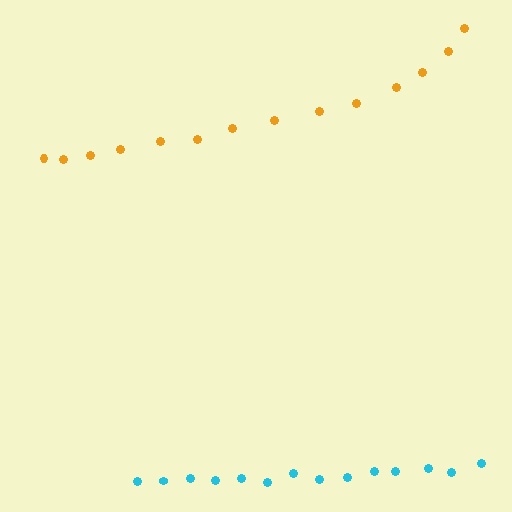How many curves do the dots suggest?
There are 2 distinct paths.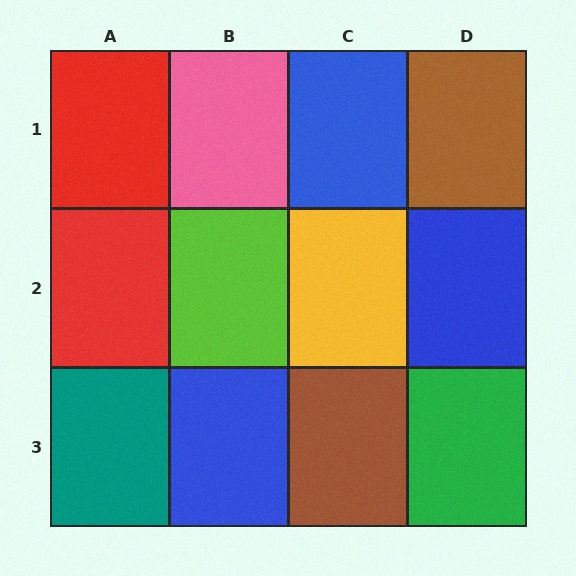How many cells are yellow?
1 cell is yellow.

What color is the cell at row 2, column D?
Blue.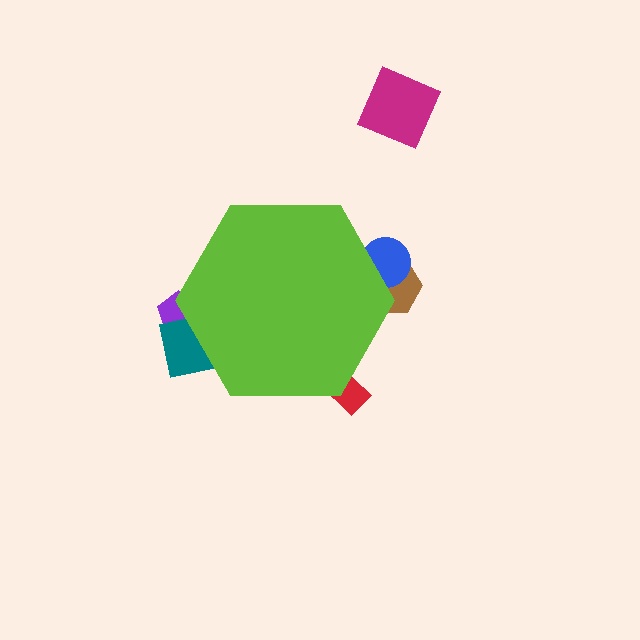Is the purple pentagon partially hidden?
Yes, the purple pentagon is partially hidden behind the lime hexagon.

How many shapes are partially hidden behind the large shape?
5 shapes are partially hidden.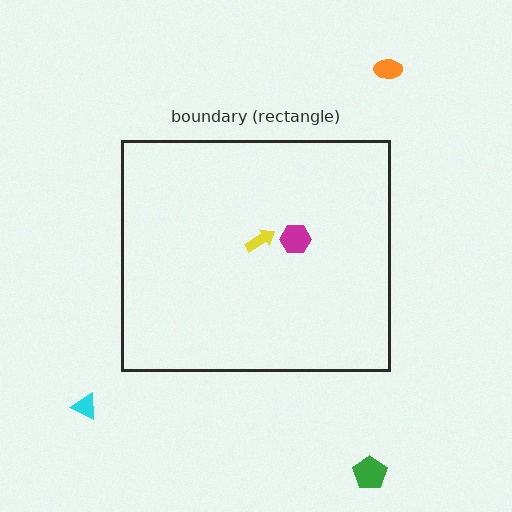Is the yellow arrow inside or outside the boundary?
Inside.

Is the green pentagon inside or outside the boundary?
Outside.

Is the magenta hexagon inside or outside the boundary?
Inside.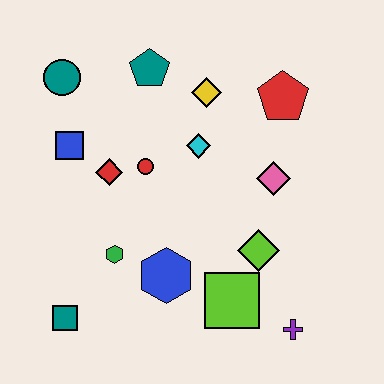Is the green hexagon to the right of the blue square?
Yes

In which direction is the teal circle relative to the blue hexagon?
The teal circle is above the blue hexagon.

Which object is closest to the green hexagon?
The blue hexagon is closest to the green hexagon.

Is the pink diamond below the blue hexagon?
No